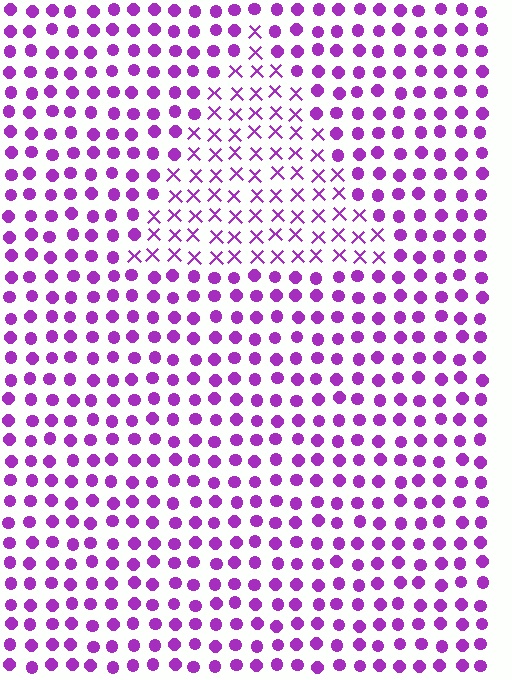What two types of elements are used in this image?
The image uses X marks inside the triangle region and circles outside it.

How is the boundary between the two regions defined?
The boundary is defined by a change in element shape: X marks inside vs. circles outside. All elements share the same color and spacing.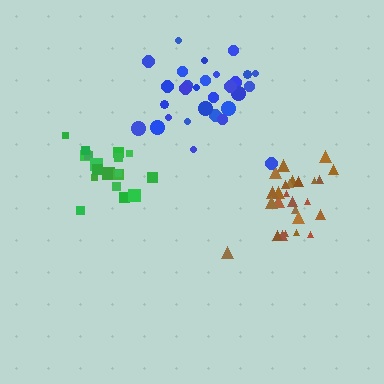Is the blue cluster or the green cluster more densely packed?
Green.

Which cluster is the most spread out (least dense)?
Blue.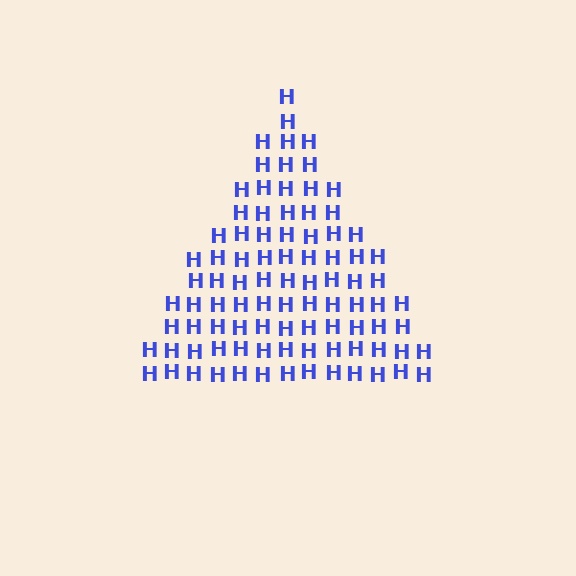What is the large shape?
The large shape is a triangle.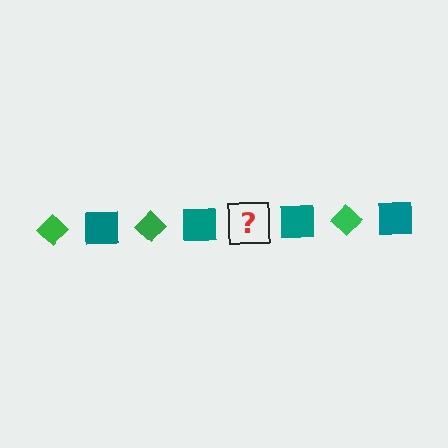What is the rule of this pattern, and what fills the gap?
The rule is that the pattern alternates between green diamond and teal square. The gap should be filled with a green diamond.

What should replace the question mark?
The question mark should be replaced with a green diamond.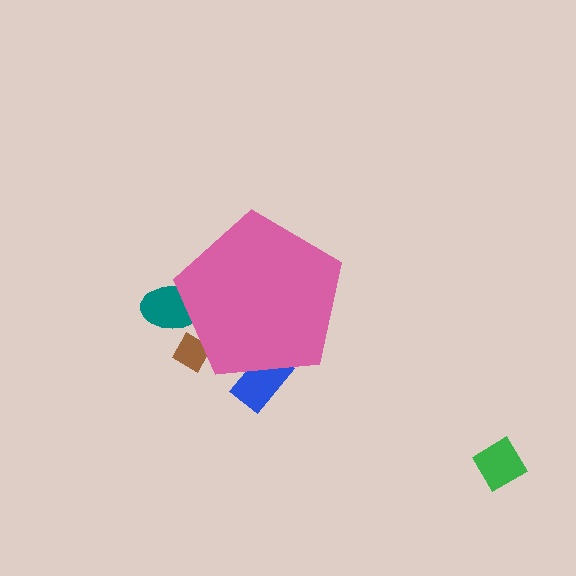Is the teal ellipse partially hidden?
Yes, the teal ellipse is partially hidden behind the pink pentagon.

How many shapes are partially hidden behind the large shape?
3 shapes are partially hidden.